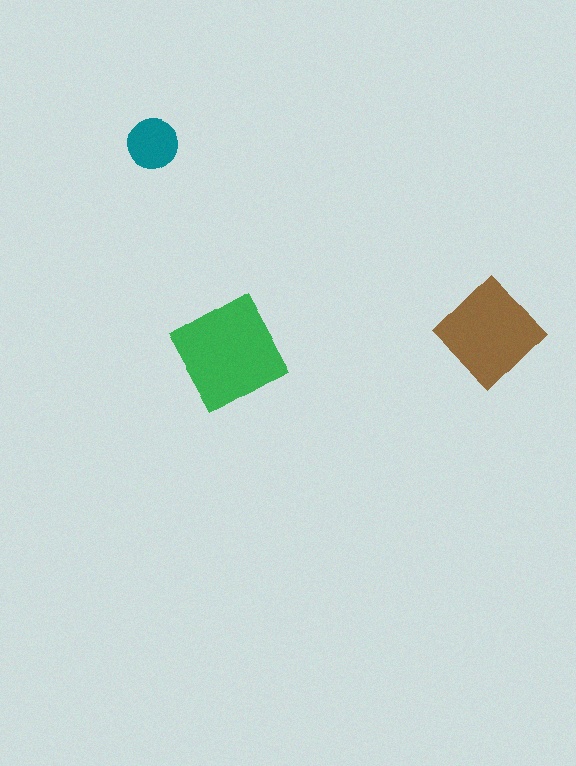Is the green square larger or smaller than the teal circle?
Larger.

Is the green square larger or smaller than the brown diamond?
Larger.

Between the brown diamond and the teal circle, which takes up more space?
The brown diamond.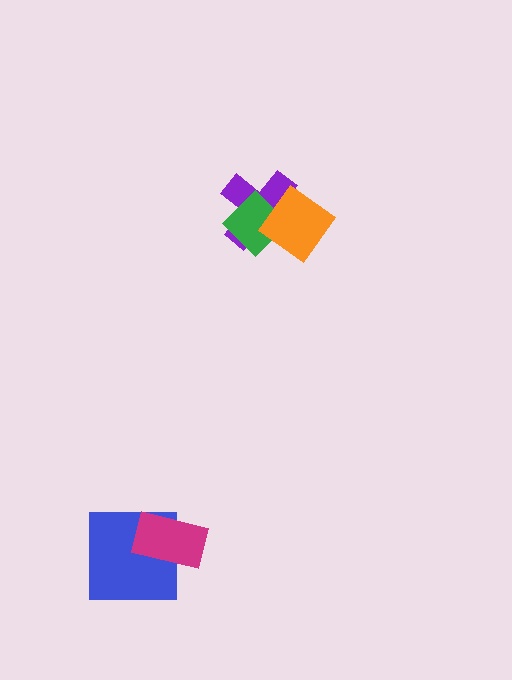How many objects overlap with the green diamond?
2 objects overlap with the green diamond.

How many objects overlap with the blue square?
1 object overlaps with the blue square.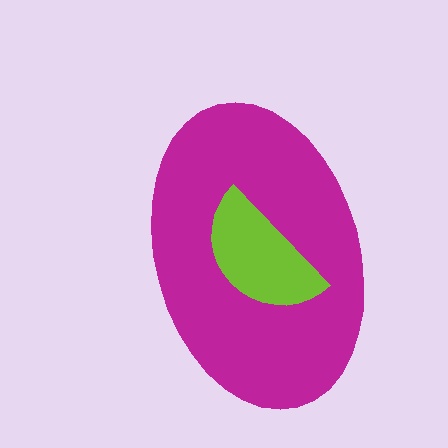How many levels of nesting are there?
2.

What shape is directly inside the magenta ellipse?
The lime semicircle.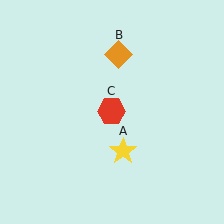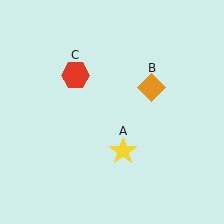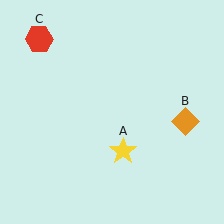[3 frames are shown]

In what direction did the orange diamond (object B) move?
The orange diamond (object B) moved down and to the right.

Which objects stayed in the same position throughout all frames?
Yellow star (object A) remained stationary.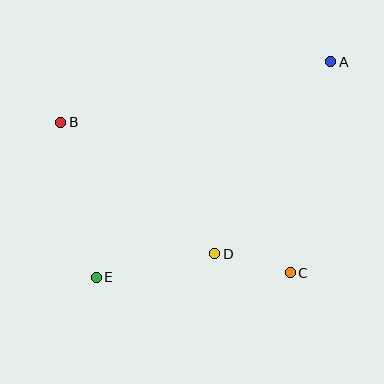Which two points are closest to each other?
Points C and D are closest to each other.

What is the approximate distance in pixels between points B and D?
The distance between B and D is approximately 203 pixels.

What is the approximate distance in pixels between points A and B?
The distance between A and B is approximately 277 pixels.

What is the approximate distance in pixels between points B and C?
The distance between B and C is approximately 274 pixels.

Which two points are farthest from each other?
Points A and E are farthest from each other.